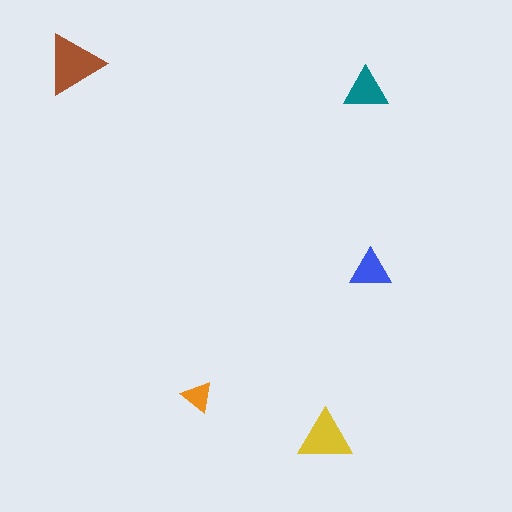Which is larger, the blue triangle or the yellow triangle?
The yellow one.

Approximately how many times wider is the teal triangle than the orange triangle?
About 1.5 times wider.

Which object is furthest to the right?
The blue triangle is rightmost.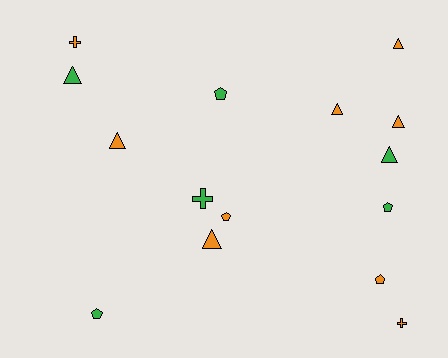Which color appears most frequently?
Orange, with 9 objects.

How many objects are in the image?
There are 15 objects.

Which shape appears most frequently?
Triangle, with 7 objects.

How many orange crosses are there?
There are 2 orange crosses.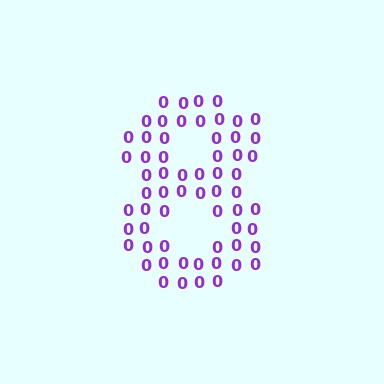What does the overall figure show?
The overall figure shows the digit 8.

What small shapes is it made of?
It is made of small digit 0's.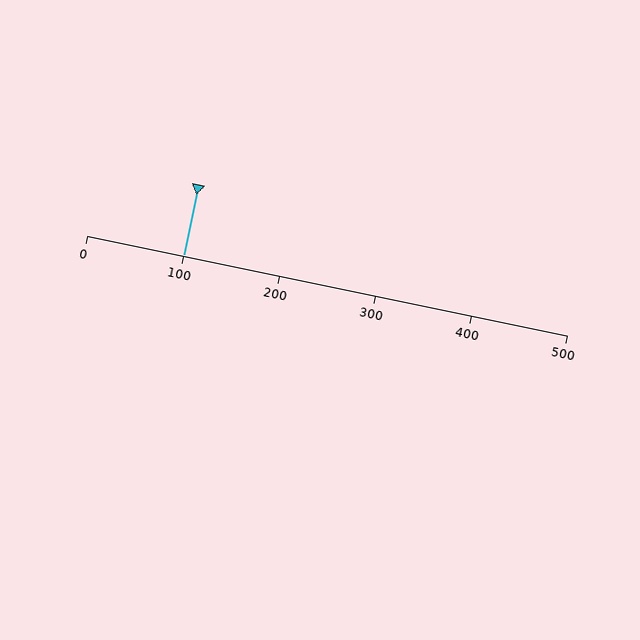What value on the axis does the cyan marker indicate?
The marker indicates approximately 100.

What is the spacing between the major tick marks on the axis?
The major ticks are spaced 100 apart.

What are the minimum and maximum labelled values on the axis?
The axis runs from 0 to 500.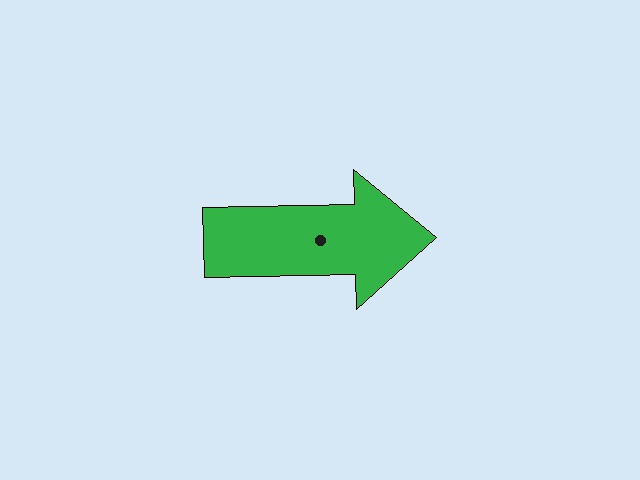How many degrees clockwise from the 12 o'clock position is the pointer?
Approximately 89 degrees.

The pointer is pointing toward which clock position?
Roughly 3 o'clock.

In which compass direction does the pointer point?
East.